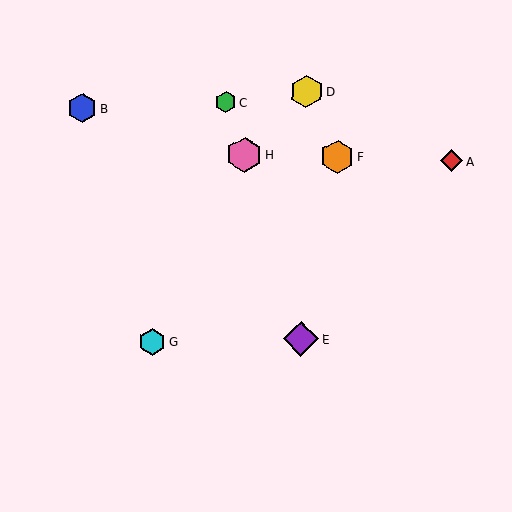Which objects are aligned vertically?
Objects D, E are aligned vertically.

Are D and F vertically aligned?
No, D is at x≈307 and F is at x≈338.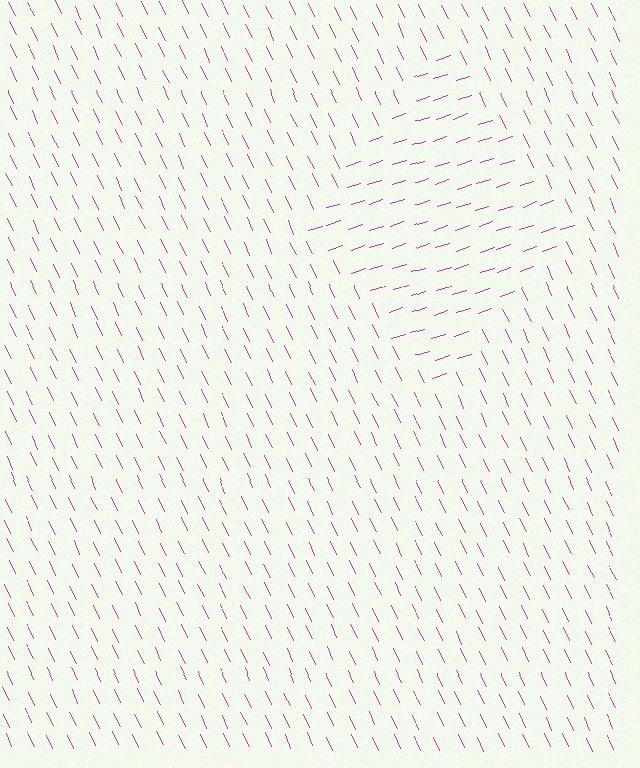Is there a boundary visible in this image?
Yes, there is a texture boundary formed by a change in line orientation.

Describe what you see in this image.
The image is filled with small magenta line segments. A diamond region in the image has lines oriented differently from the surrounding lines, creating a visible texture boundary.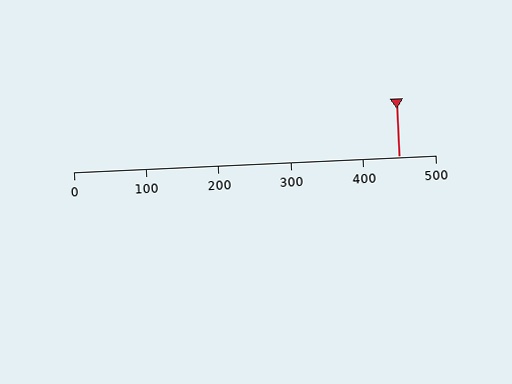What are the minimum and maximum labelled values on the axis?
The axis runs from 0 to 500.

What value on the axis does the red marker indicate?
The marker indicates approximately 450.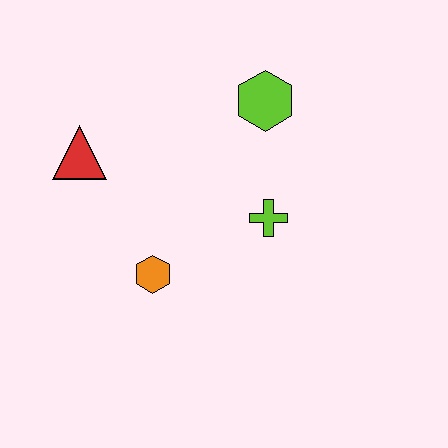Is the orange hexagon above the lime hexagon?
No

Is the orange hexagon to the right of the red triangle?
Yes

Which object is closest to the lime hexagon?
The lime cross is closest to the lime hexagon.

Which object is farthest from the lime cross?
The red triangle is farthest from the lime cross.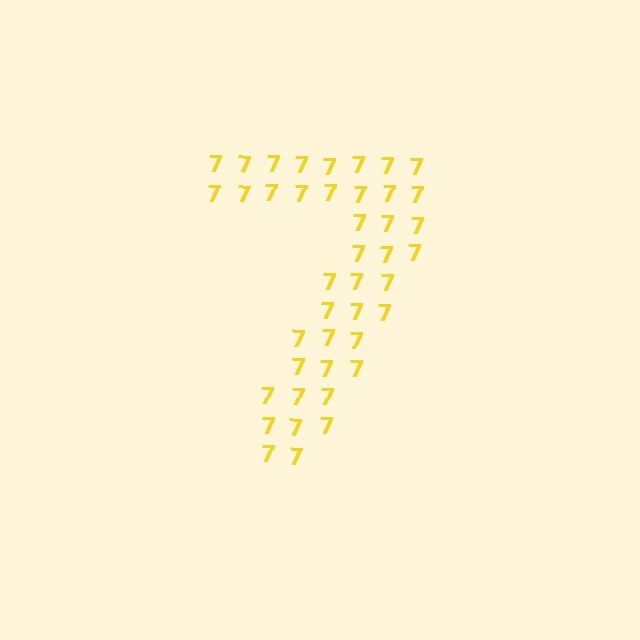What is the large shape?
The large shape is the digit 7.